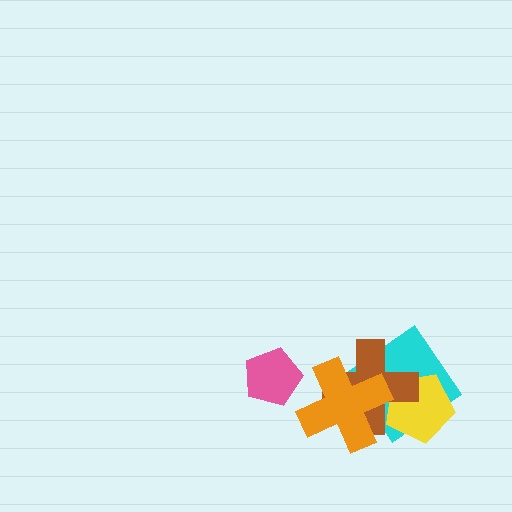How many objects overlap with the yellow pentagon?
3 objects overlap with the yellow pentagon.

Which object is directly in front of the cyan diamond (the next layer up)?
The yellow pentagon is directly in front of the cyan diamond.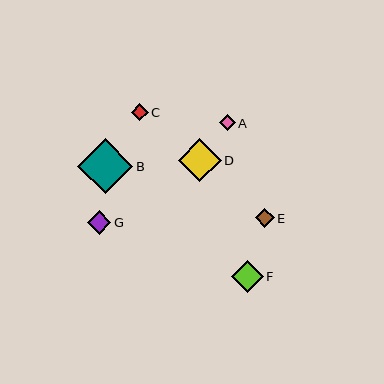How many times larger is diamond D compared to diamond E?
Diamond D is approximately 2.3 times the size of diamond E.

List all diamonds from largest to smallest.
From largest to smallest: B, D, F, G, E, C, A.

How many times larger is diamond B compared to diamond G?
Diamond B is approximately 2.3 times the size of diamond G.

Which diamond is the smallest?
Diamond A is the smallest with a size of approximately 16 pixels.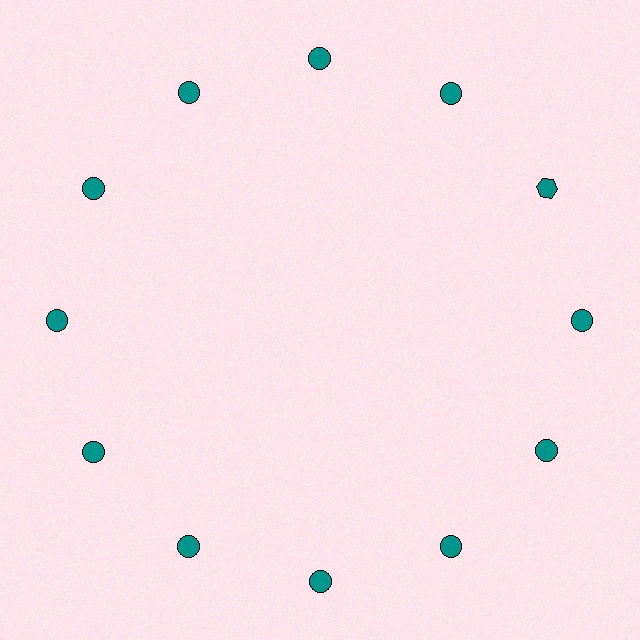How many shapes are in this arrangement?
There are 12 shapes arranged in a ring pattern.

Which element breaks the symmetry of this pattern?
The teal hexagon at roughly the 2 o'clock position breaks the symmetry. All other shapes are teal circles.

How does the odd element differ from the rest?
It has a different shape: hexagon instead of circle.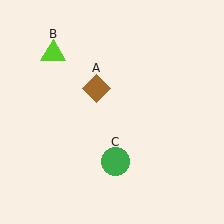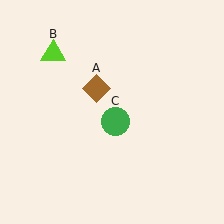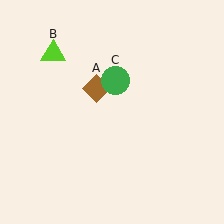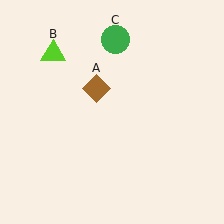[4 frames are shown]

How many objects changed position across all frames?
1 object changed position: green circle (object C).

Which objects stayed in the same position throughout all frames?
Brown diamond (object A) and lime triangle (object B) remained stationary.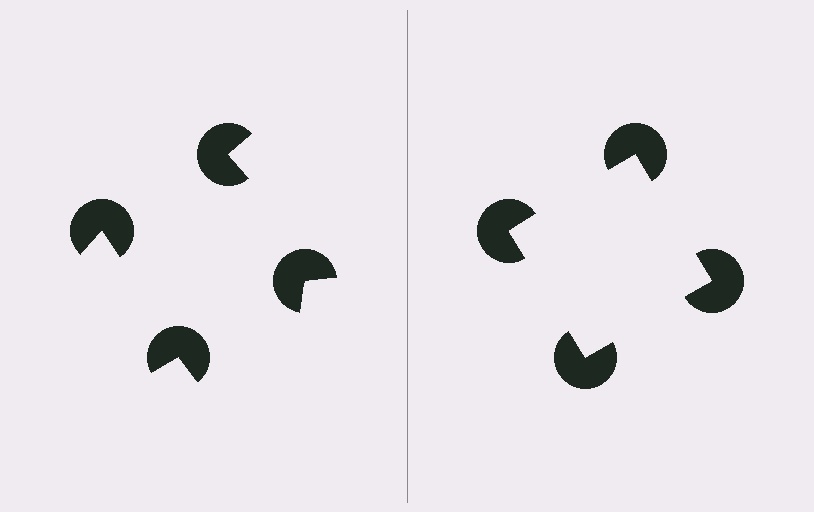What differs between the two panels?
The pac-man discs are positioned identically on both sides; only the wedge orientations differ. On the right they align to a square; on the left they are misaligned.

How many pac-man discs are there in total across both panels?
8 — 4 on each side.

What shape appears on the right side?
An illusory square.